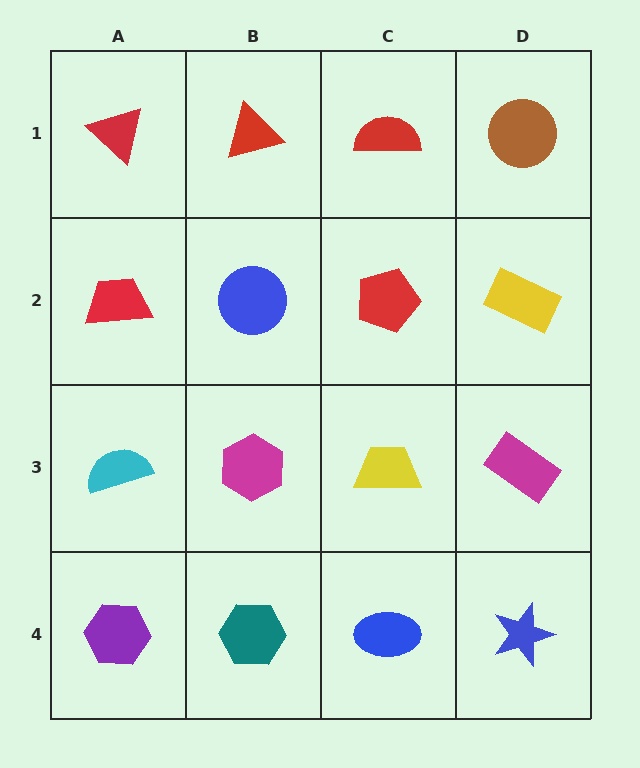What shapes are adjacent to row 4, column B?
A magenta hexagon (row 3, column B), a purple hexagon (row 4, column A), a blue ellipse (row 4, column C).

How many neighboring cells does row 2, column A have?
3.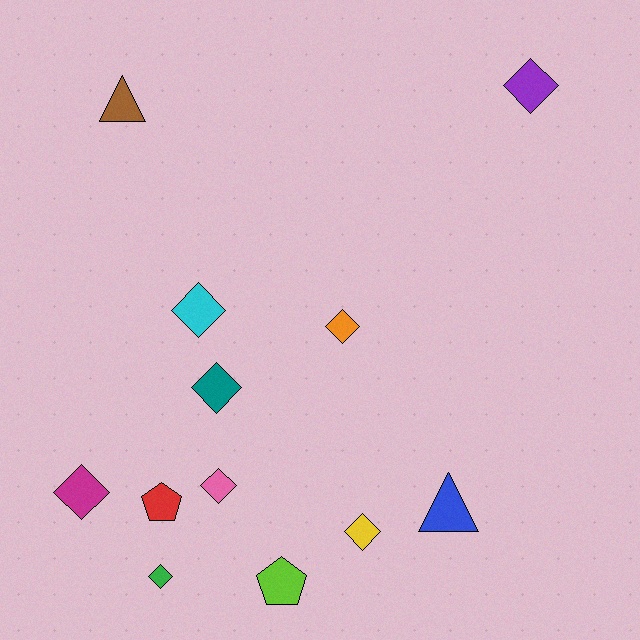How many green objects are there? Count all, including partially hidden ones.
There is 1 green object.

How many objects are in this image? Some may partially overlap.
There are 12 objects.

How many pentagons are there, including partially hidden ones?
There are 2 pentagons.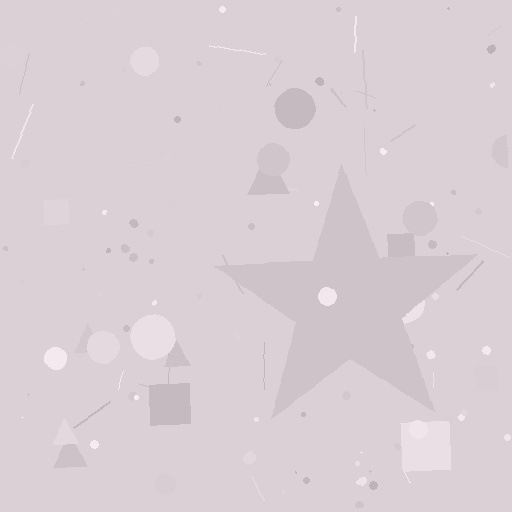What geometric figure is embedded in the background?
A star is embedded in the background.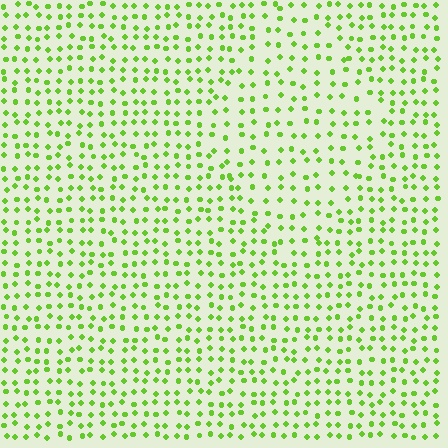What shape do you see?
I see a diamond.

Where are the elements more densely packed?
The elements are more densely packed outside the diamond boundary.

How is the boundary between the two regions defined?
The boundary is defined by a change in element density (approximately 1.5x ratio). All elements are the same color, size, and shape.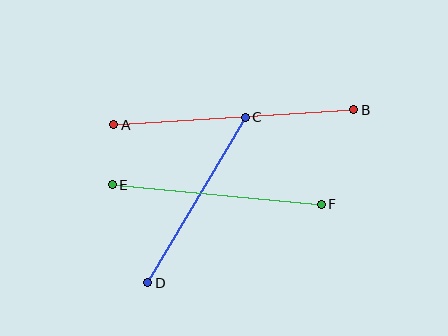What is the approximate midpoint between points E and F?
The midpoint is at approximately (217, 194) pixels.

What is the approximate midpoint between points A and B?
The midpoint is at approximately (234, 117) pixels.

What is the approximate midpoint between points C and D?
The midpoint is at approximately (196, 200) pixels.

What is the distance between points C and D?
The distance is approximately 192 pixels.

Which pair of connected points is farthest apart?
Points A and B are farthest apart.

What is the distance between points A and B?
The distance is approximately 241 pixels.